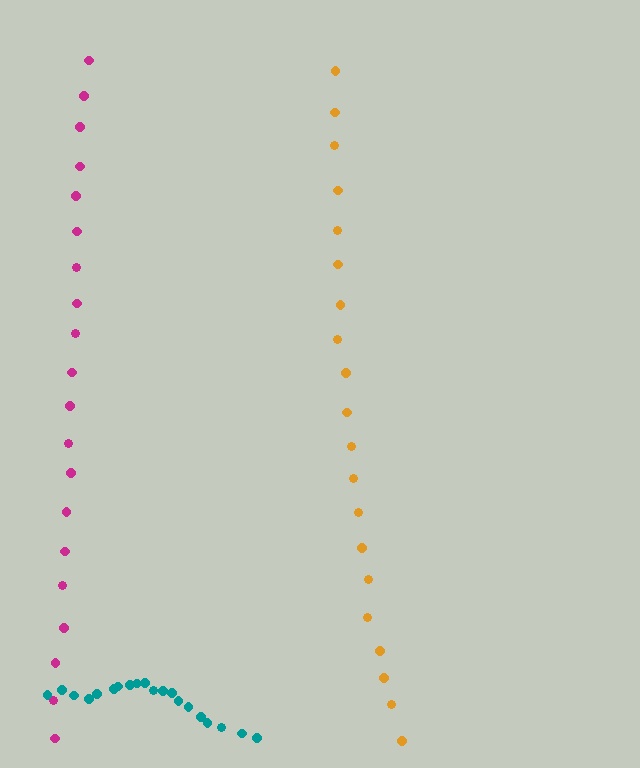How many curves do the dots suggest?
There are 3 distinct paths.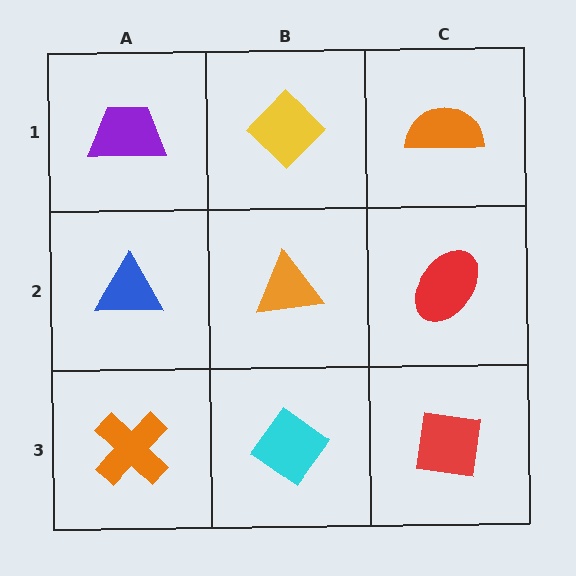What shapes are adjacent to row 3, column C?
A red ellipse (row 2, column C), a cyan diamond (row 3, column B).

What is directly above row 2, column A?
A purple trapezoid.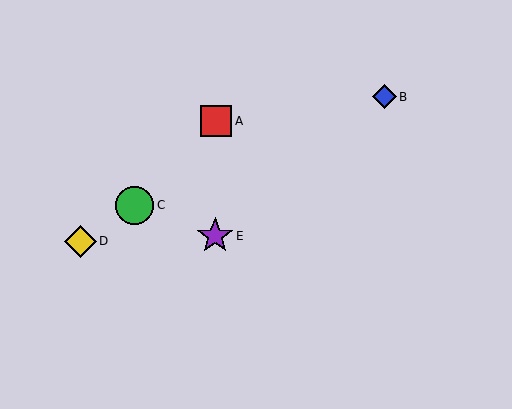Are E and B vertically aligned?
No, E is at x≈215 and B is at x≈384.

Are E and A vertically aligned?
Yes, both are at x≈215.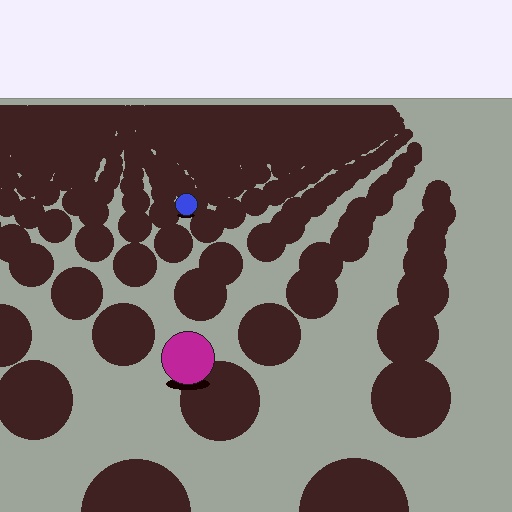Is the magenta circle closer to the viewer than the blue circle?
Yes. The magenta circle is closer — you can tell from the texture gradient: the ground texture is coarser near it.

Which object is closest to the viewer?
The magenta circle is closest. The texture marks near it are larger and more spread out.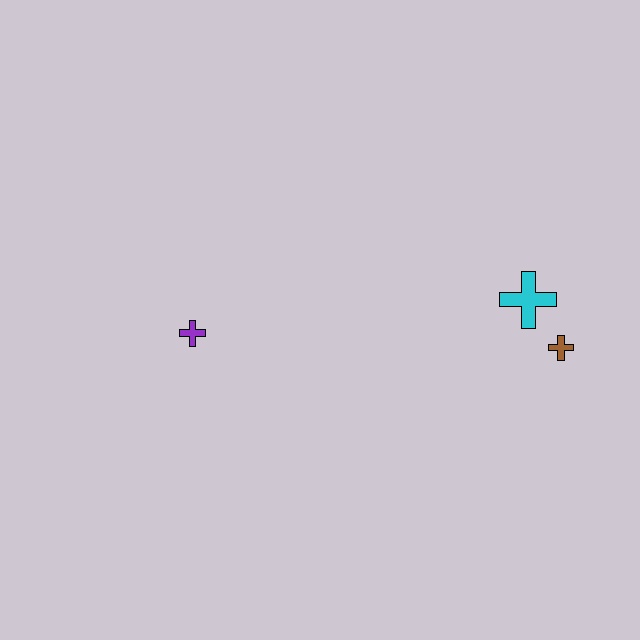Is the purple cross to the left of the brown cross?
Yes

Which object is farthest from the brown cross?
The purple cross is farthest from the brown cross.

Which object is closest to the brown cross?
The cyan cross is closest to the brown cross.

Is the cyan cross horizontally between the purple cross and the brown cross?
Yes